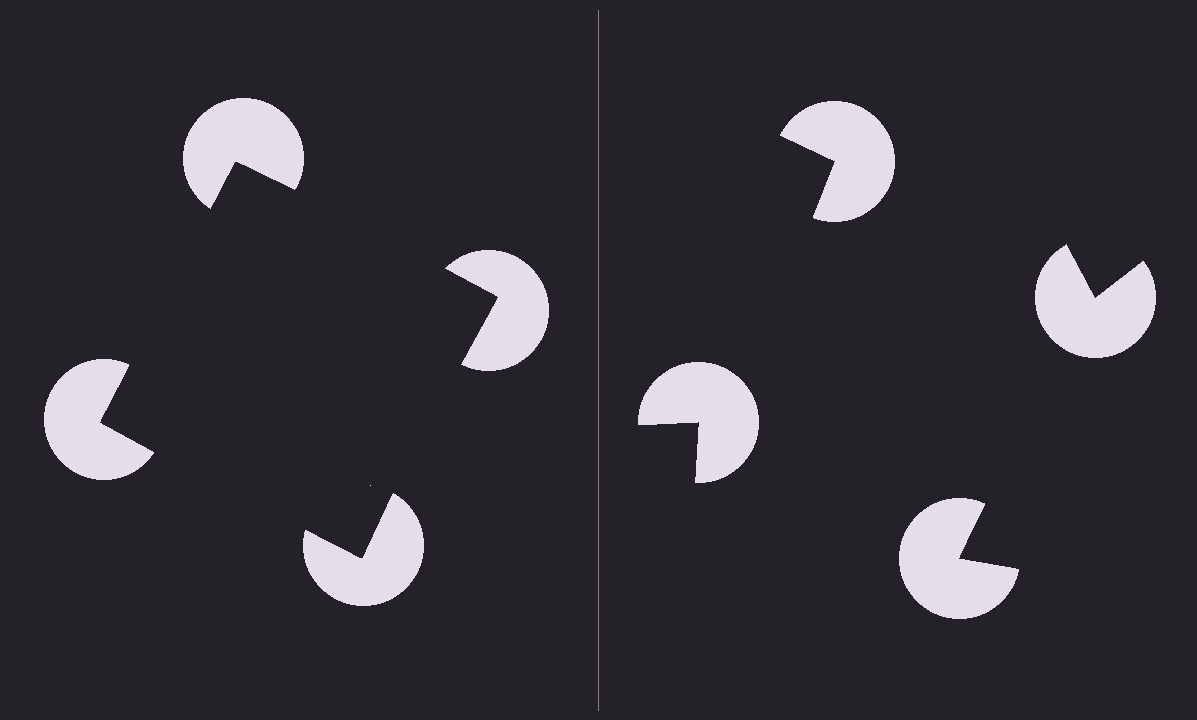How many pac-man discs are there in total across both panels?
8 — 4 on each side.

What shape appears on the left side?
An illusory square.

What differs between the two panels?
The pac-man discs are positioned identically on both sides; only the wedge orientations differ. On the left they align to a square; on the right they are misaligned.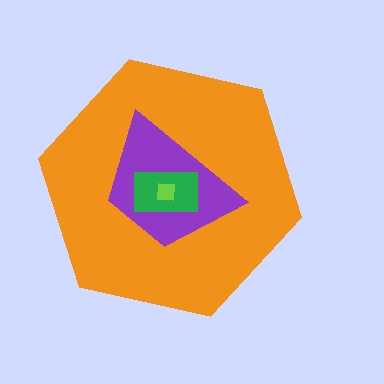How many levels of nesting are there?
4.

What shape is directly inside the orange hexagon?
The purple trapezoid.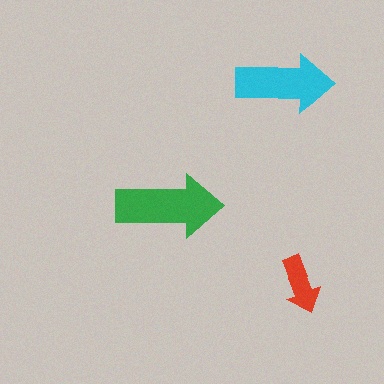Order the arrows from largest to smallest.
the green one, the cyan one, the red one.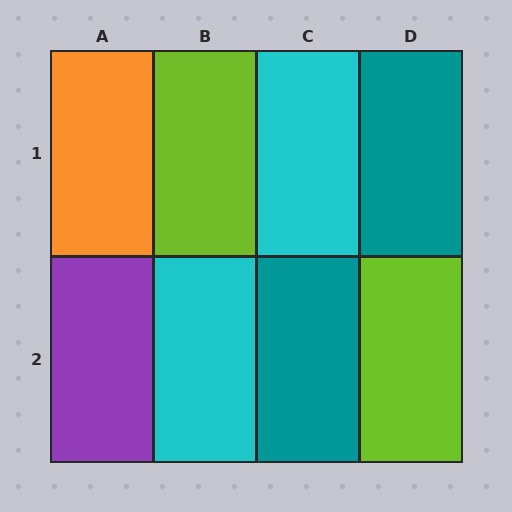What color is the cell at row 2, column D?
Lime.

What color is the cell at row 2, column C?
Teal.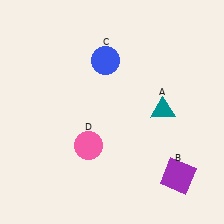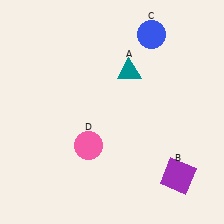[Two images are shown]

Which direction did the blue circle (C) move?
The blue circle (C) moved right.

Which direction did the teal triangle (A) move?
The teal triangle (A) moved up.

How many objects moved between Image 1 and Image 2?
2 objects moved between the two images.